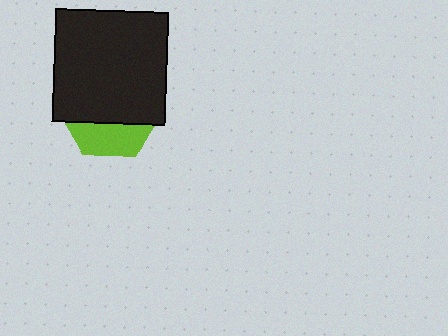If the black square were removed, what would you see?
You would see the complete lime hexagon.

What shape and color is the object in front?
The object in front is a black square.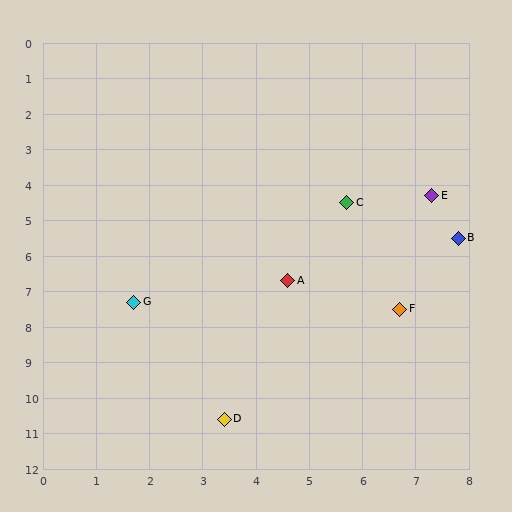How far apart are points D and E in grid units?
Points D and E are about 7.4 grid units apart.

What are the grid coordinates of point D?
Point D is at approximately (3.4, 10.6).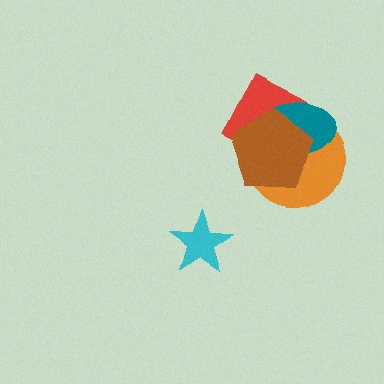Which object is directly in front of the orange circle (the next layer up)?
The teal ellipse is directly in front of the orange circle.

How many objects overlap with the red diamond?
3 objects overlap with the red diamond.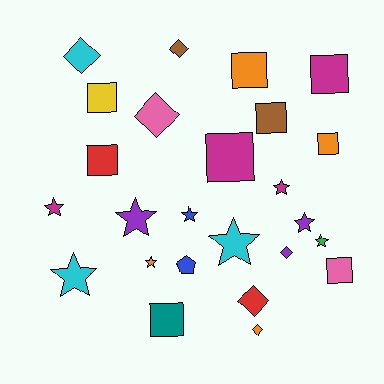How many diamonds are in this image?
There are 6 diamonds.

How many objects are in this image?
There are 25 objects.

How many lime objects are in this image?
There are no lime objects.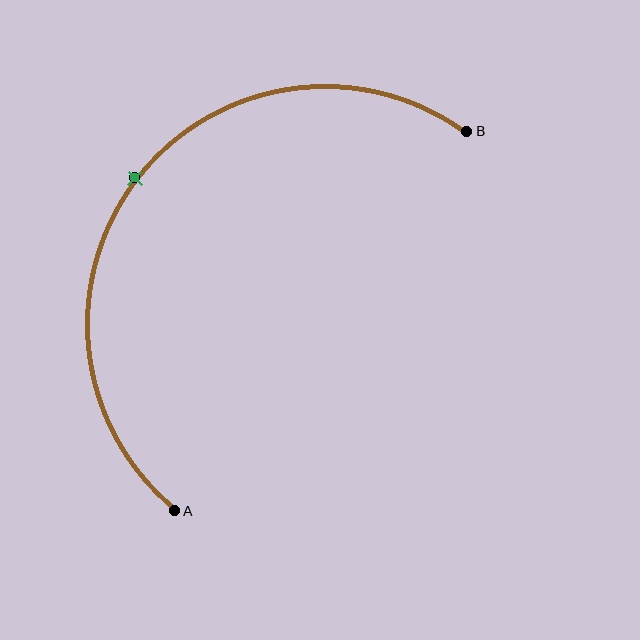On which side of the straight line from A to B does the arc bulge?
The arc bulges above and to the left of the straight line connecting A and B.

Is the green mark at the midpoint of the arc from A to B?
Yes. The green mark lies on the arc at equal arc-length from both A and B — it is the arc midpoint.